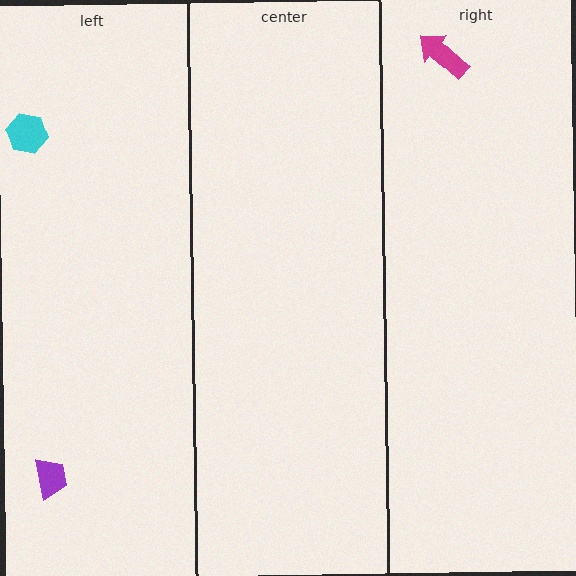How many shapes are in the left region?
2.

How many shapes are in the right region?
1.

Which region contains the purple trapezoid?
The left region.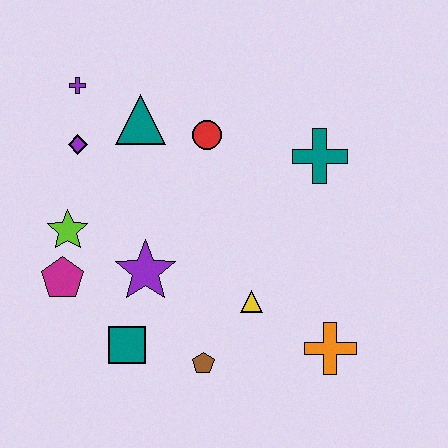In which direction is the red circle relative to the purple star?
The red circle is above the purple star.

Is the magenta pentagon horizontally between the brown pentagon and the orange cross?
No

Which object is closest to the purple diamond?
The purple cross is closest to the purple diamond.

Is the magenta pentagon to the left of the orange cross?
Yes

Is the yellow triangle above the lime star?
No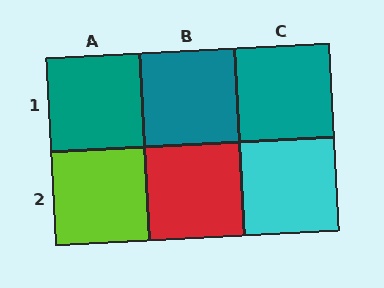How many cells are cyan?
1 cell is cyan.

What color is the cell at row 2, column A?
Lime.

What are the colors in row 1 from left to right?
Teal, teal, teal.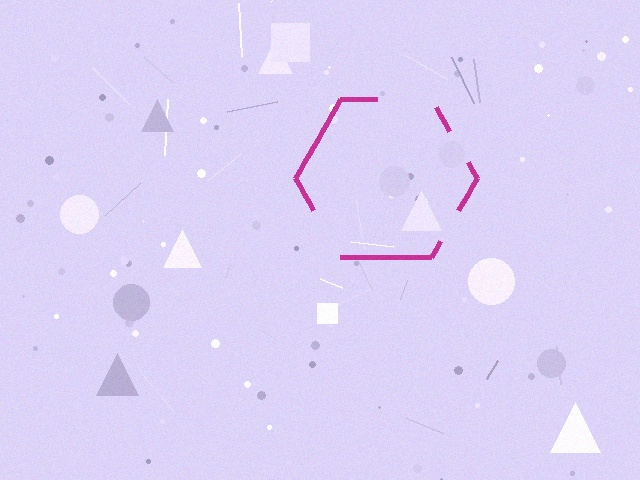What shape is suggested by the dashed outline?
The dashed outline suggests a hexagon.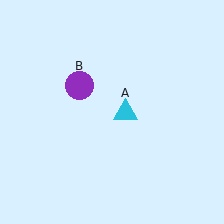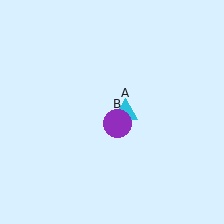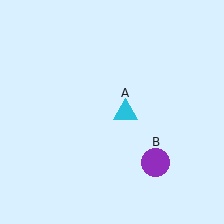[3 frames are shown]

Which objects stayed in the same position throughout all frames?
Cyan triangle (object A) remained stationary.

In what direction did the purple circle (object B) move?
The purple circle (object B) moved down and to the right.